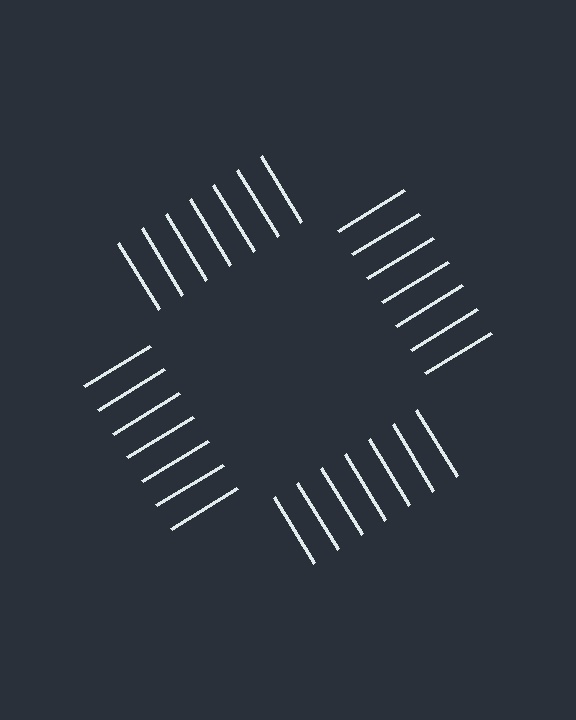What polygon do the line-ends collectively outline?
An illusory square — the line segments terminate on its edges but no continuous stroke is drawn.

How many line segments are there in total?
28 — 7 along each of the 4 edges.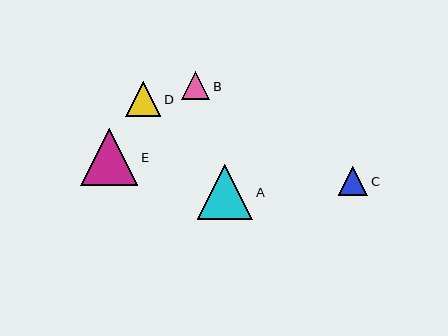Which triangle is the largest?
Triangle E is the largest with a size of approximately 58 pixels.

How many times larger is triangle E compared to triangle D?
Triangle E is approximately 1.6 times the size of triangle D.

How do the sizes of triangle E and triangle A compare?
Triangle E and triangle A are approximately the same size.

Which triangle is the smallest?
Triangle B is the smallest with a size of approximately 28 pixels.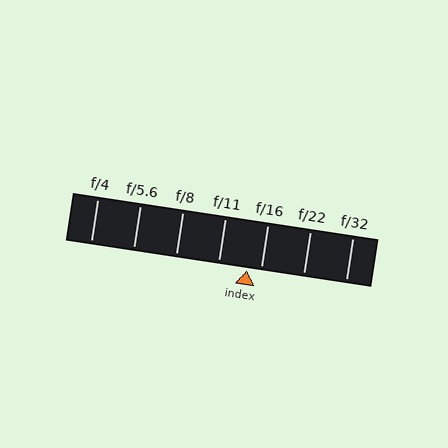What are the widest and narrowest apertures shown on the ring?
The widest aperture shown is f/4 and the narrowest is f/32.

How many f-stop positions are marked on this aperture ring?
There are 7 f-stop positions marked.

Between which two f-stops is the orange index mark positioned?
The index mark is between f/11 and f/16.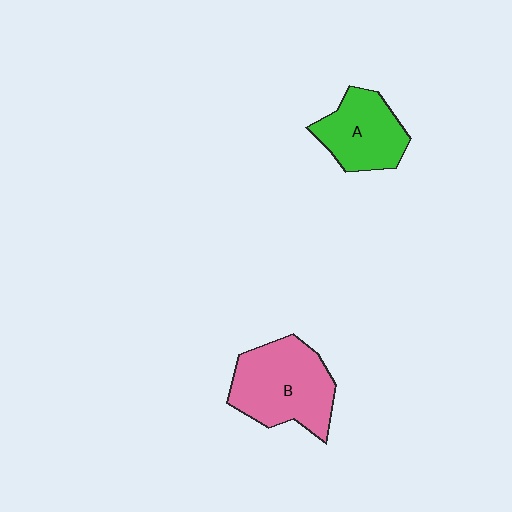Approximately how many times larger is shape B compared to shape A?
Approximately 1.4 times.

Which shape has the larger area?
Shape B (pink).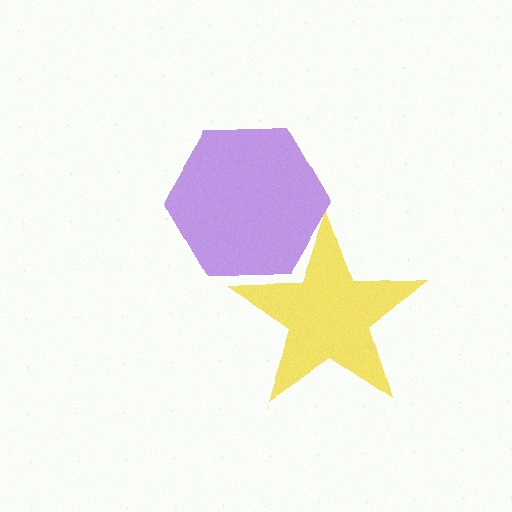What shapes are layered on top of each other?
The layered shapes are: a yellow star, a purple hexagon.